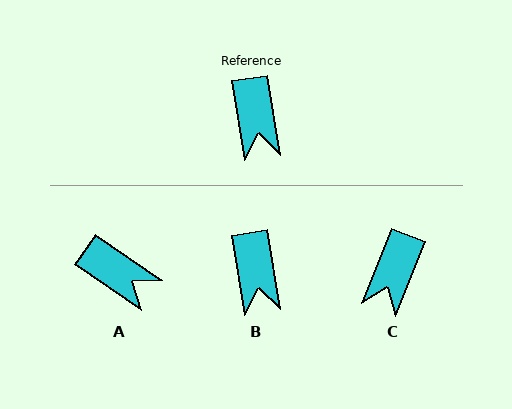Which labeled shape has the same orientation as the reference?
B.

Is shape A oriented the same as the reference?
No, it is off by about 46 degrees.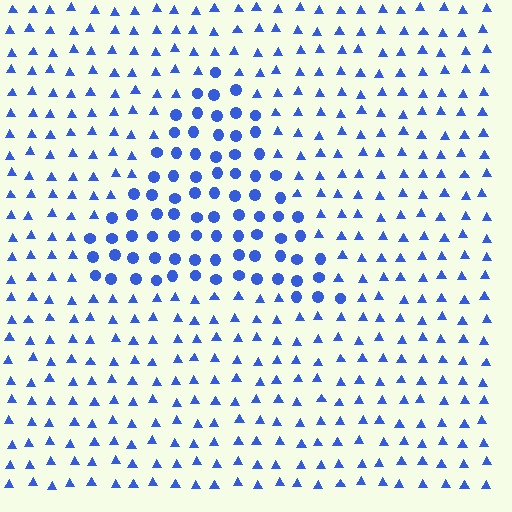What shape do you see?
I see a triangle.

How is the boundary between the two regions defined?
The boundary is defined by a change in element shape: circles inside vs. triangles outside. All elements share the same color and spacing.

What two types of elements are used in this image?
The image uses circles inside the triangle region and triangles outside it.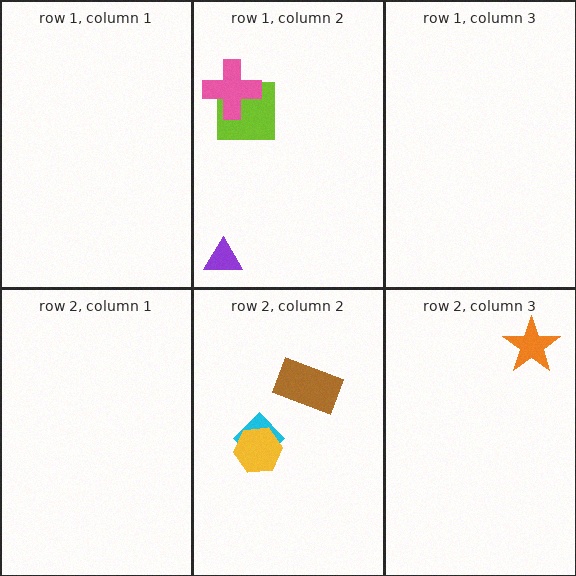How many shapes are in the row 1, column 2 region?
3.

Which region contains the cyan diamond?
The row 2, column 2 region.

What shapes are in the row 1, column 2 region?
The lime square, the pink cross, the purple triangle.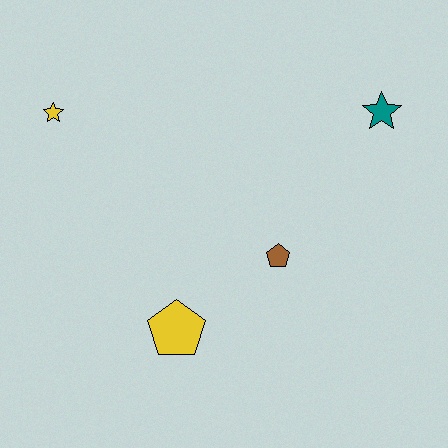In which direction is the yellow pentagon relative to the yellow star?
The yellow pentagon is below the yellow star.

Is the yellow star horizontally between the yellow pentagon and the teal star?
No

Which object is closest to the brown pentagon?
The yellow pentagon is closest to the brown pentagon.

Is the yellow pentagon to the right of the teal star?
No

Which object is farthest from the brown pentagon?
The yellow star is farthest from the brown pentagon.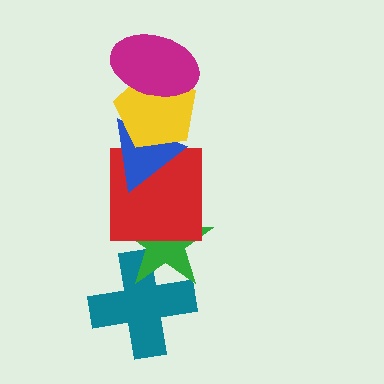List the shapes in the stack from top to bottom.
From top to bottom: the magenta ellipse, the yellow pentagon, the blue triangle, the red square, the green star, the teal cross.